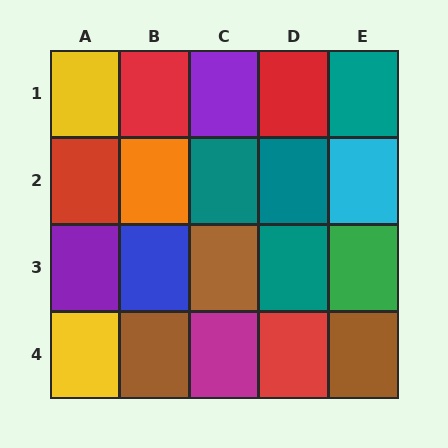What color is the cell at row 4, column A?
Yellow.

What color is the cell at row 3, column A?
Purple.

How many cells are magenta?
1 cell is magenta.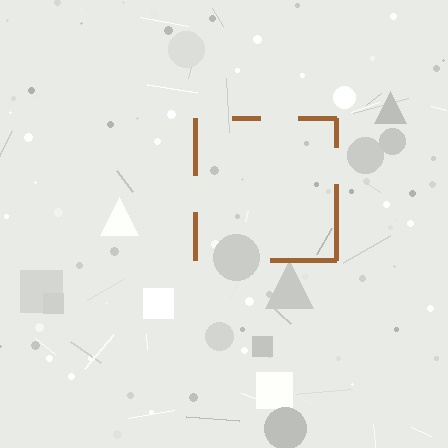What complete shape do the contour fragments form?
The contour fragments form a square.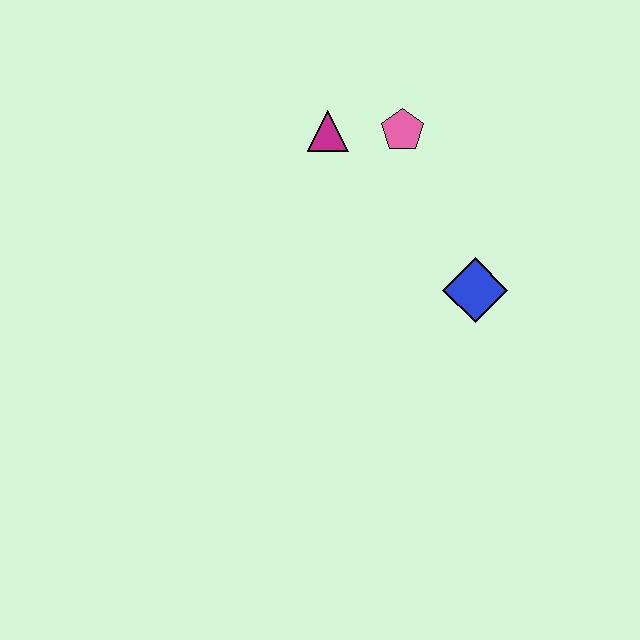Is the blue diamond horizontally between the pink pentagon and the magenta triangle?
No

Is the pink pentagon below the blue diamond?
No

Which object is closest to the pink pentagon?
The magenta triangle is closest to the pink pentagon.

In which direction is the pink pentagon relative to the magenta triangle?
The pink pentagon is to the right of the magenta triangle.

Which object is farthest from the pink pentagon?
The blue diamond is farthest from the pink pentagon.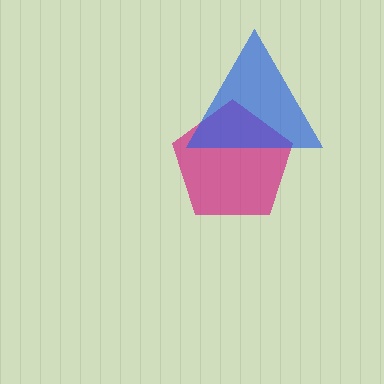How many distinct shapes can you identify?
There are 2 distinct shapes: a magenta pentagon, a blue triangle.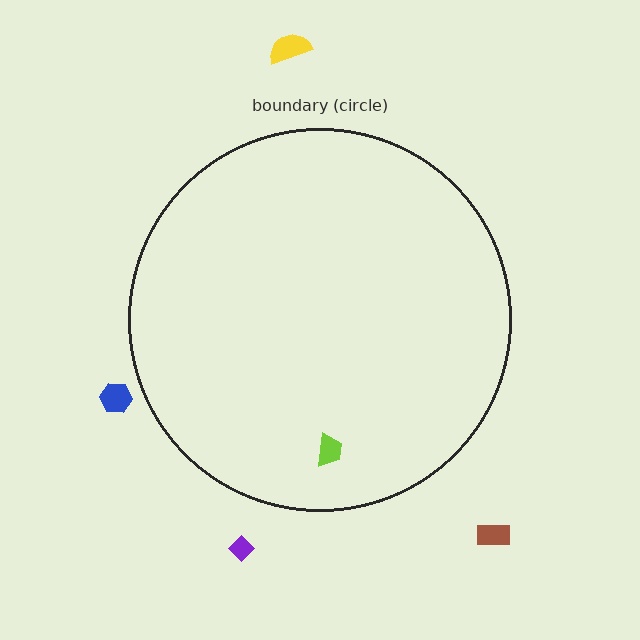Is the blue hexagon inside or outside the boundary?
Outside.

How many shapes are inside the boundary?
1 inside, 4 outside.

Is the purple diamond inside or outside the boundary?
Outside.